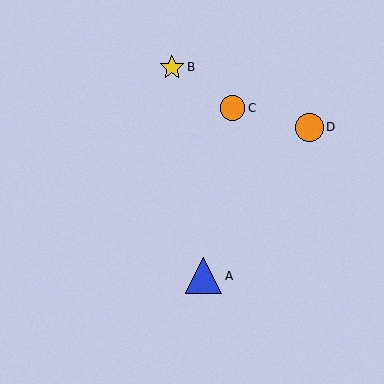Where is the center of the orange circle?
The center of the orange circle is at (233, 108).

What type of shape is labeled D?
Shape D is an orange circle.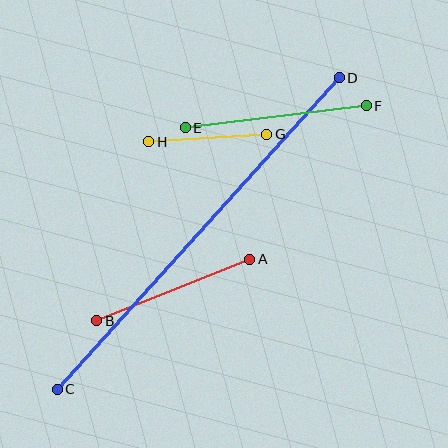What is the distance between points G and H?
The distance is approximately 118 pixels.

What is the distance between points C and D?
The distance is approximately 420 pixels.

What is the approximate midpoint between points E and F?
The midpoint is at approximately (276, 117) pixels.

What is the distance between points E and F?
The distance is approximately 182 pixels.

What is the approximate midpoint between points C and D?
The midpoint is at approximately (198, 233) pixels.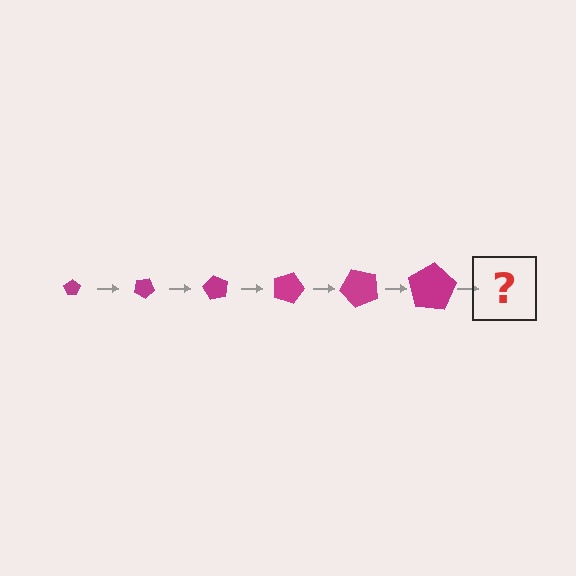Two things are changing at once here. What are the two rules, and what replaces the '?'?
The two rules are that the pentagon grows larger each step and it rotates 30 degrees each step. The '?' should be a pentagon, larger than the previous one and rotated 180 degrees from the start.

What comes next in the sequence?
The next element should be a pentagon, larger than the previous one and rotated 180 degrees from the start.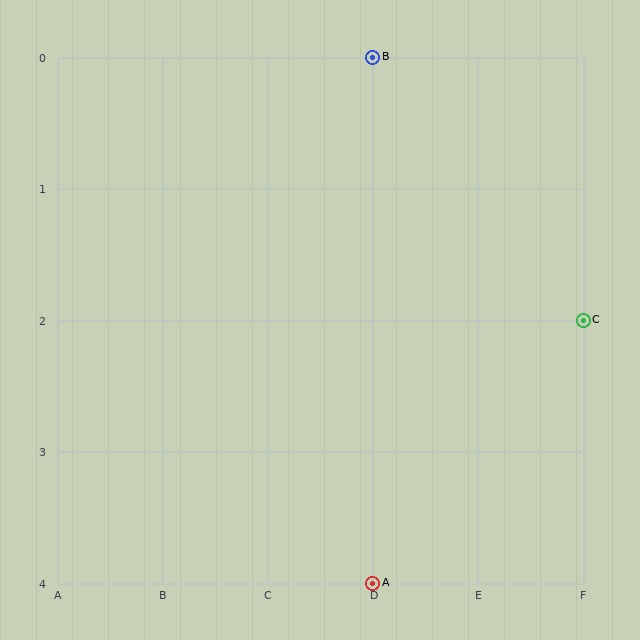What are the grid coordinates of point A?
Point A is at grid coordinates (D, 4).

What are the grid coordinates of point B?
Point B is at grid coordinates (D, 0).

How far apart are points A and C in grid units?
Points A and C are 2 columns and 2 rows apart (about 2.8 grid units diagonally).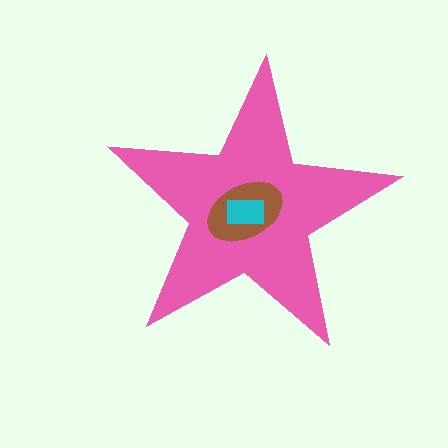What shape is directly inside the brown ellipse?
The cyan rectangle.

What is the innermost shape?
The cyan rectangle.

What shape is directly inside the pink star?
The brown ellipse.